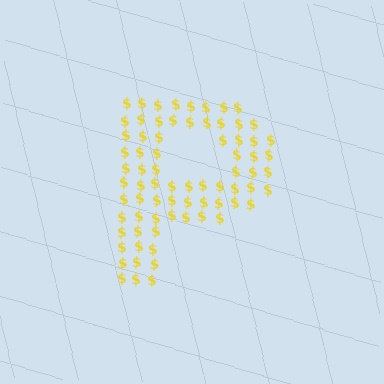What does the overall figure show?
The overall figure shows the letter P.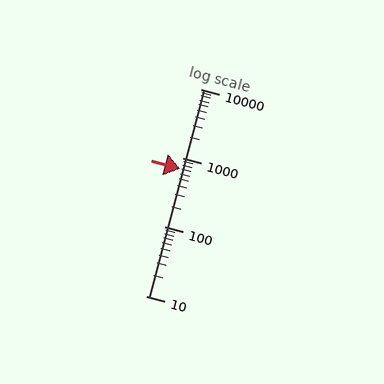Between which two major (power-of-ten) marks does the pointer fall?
The pointer is between 100 and 1000.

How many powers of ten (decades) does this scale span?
The scale spans 3 decades, from 10 to 10000.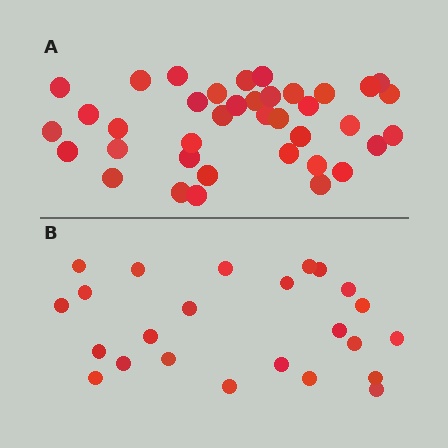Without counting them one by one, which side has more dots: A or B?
Region A (the top region) has more dots.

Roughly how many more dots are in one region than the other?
Region A has approximately 15 more dots than region B.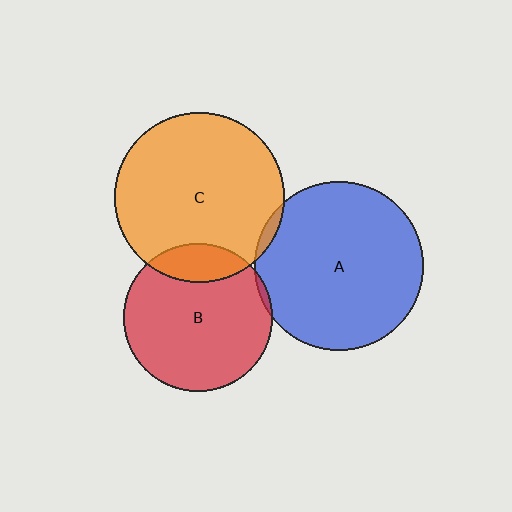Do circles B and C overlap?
Yes.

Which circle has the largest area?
Circle C (orange).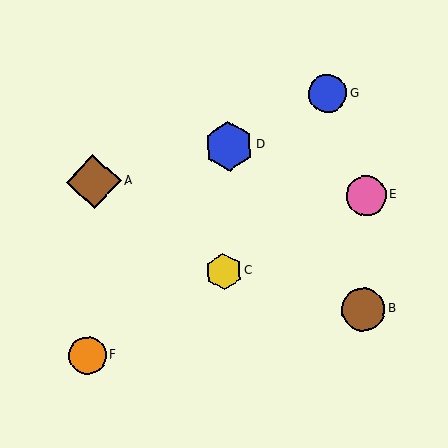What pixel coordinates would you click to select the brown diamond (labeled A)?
Click at (94, 182) to select the brown diamond A.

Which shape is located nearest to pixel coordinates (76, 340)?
The orange circle (labeled F) at (88, 355) is nearest to that location.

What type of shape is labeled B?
Shape B is a brown circle.